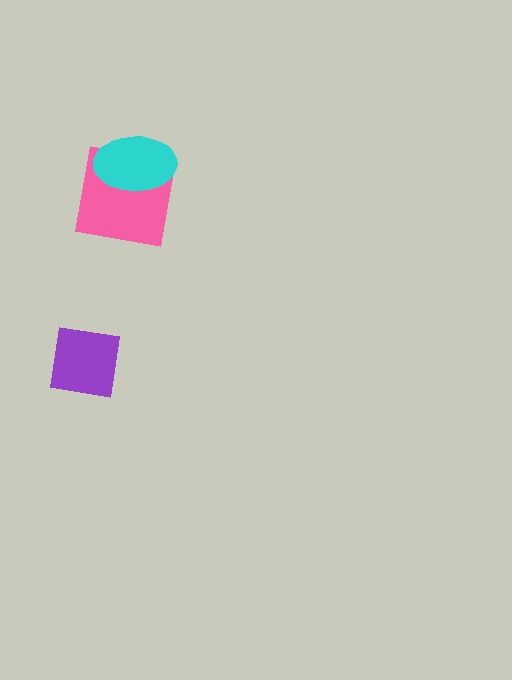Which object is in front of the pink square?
The cyan ellipse is in front of the pink square.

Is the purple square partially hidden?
No, no other shape covers it.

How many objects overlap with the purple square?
0 objects overlap with the purple square.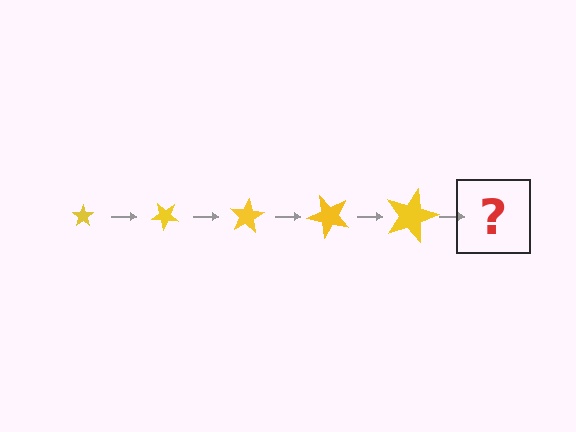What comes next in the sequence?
The next element should be a star, larger than the previous one and rotated 200 degrees from the start.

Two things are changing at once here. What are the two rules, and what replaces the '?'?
The two rules are that the star grows larger each step and it rotates 40 degrees each step. The '?' should be a star, larger than the previous one and rotated 200 degrees from the start.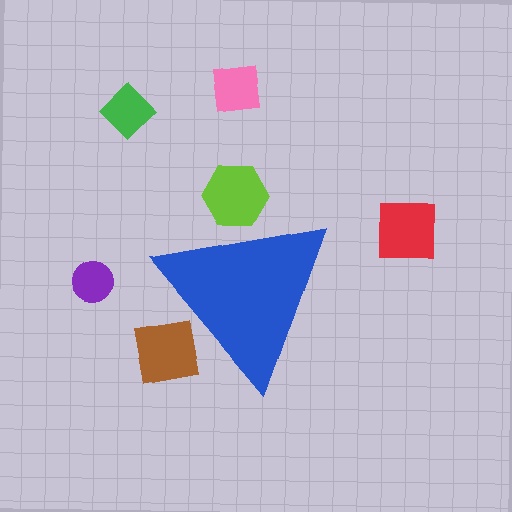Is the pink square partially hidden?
No, the pink square is fully visible.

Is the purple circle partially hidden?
No, the purple circle is fully visible.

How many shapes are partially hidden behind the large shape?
2 shapes are partially hidden.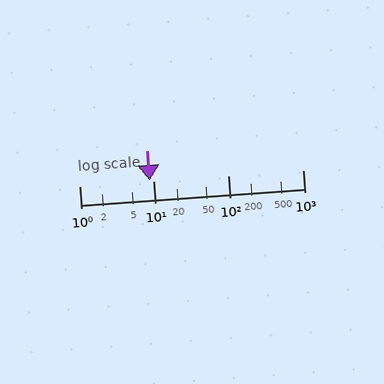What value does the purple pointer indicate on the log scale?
The pointer indicates approximately 8.9.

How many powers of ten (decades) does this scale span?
The scale spans 3 decades, from 1 to 1000.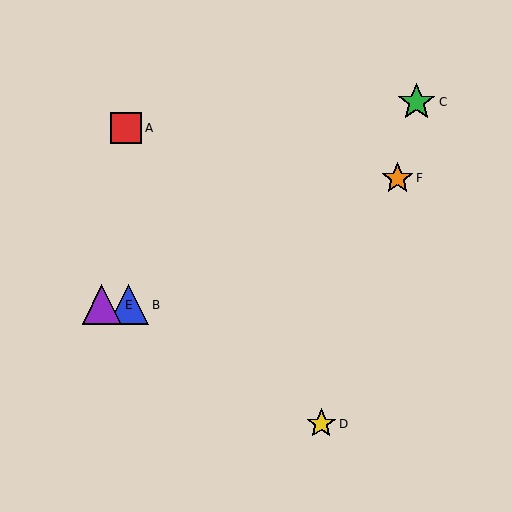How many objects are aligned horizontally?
2 objects (B, E) are aligned horizontally.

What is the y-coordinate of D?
Object D is at y≈424.